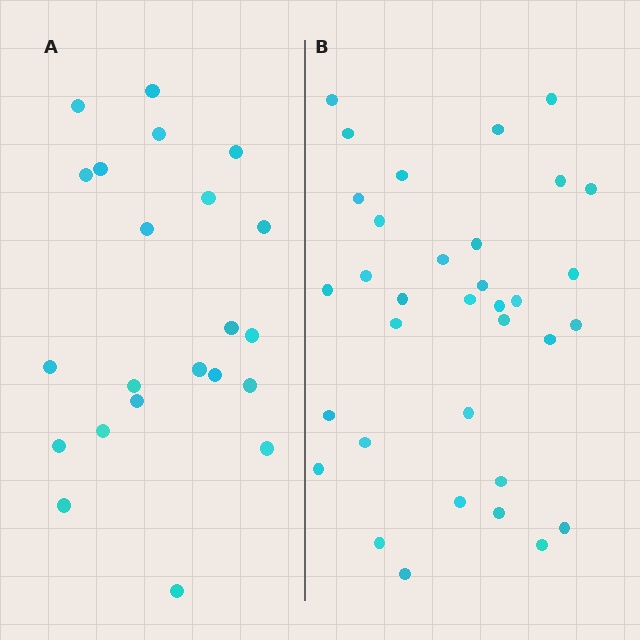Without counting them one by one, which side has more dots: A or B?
Region B (the right region) has more dots.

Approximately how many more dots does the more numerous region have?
Region B has roughly 12 or so more dots than region A.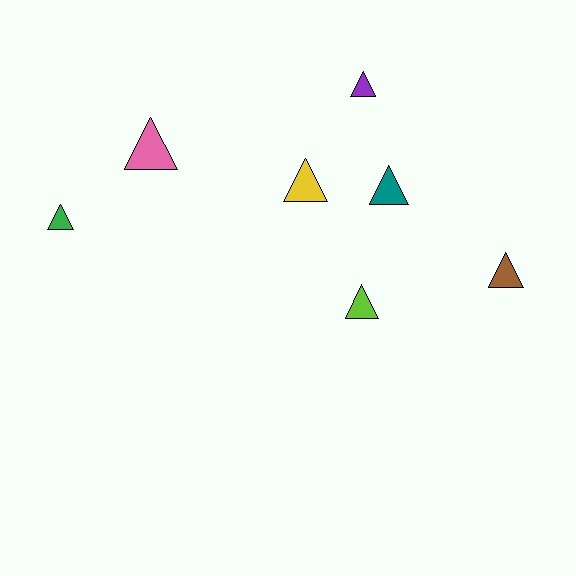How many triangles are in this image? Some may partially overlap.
There are 7 triangles.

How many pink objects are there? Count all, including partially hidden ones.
There is 1 pink object.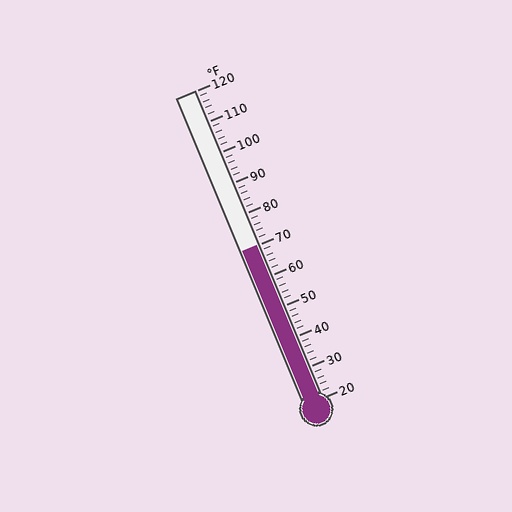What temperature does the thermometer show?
The thermometer shows approximately 70°F.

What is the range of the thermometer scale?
The thermometer scale ranges from 20°F to 120°F.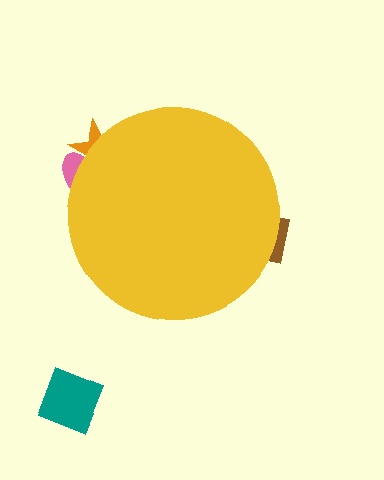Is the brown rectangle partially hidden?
Yes, the brown rectangle is partially hidden behind the yellow circle.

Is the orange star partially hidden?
Yes, the orange star is partially hidden behind the yellow circle.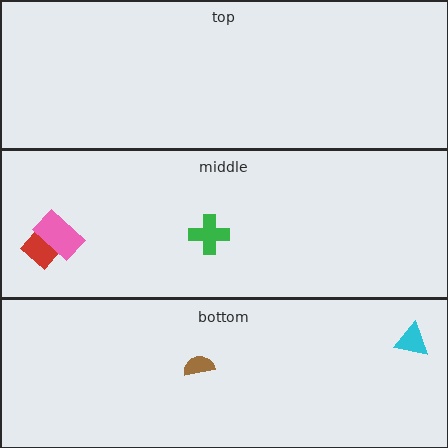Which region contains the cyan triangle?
The bottom region.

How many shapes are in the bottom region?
2.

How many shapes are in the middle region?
3.